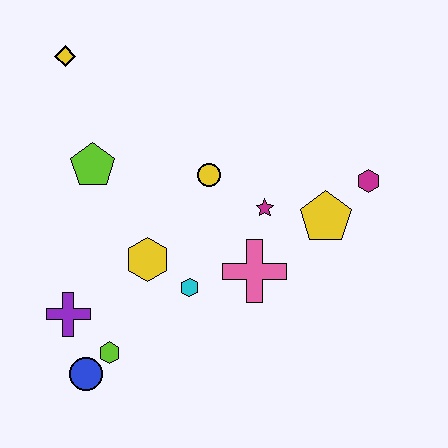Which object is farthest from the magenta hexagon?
The blue circle is farthest from the magenta hexagon.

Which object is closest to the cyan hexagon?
The yellow hexagon is closest to the cyan hexagon.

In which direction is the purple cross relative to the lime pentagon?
The purple cross is below the lime pentagon.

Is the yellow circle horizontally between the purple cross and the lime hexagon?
No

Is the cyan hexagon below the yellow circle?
Yes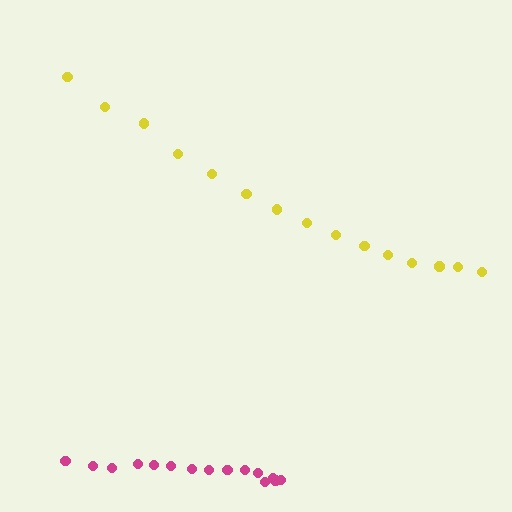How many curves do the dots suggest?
There are 2 distinct paths.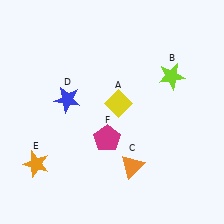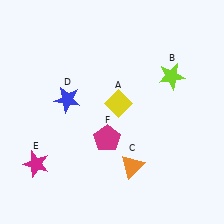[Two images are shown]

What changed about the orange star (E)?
In Image 1, E is orange. In Image 2, it changed to magenta.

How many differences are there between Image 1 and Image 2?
There is 1 difference between the two images.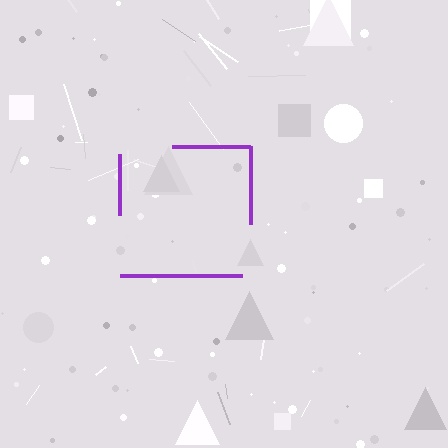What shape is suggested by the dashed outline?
The dashed outline suggests a square.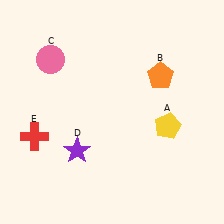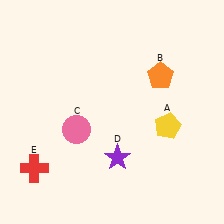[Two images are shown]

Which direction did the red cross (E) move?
The red cross (E) moved down.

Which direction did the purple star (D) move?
The purple star (D) moved right.